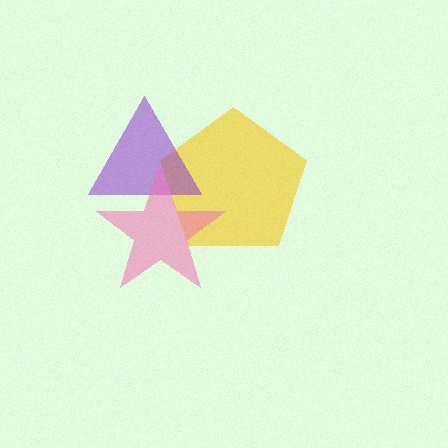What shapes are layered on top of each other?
The layered shapes are: a yellow pentagon, a purple triangle, a pink star.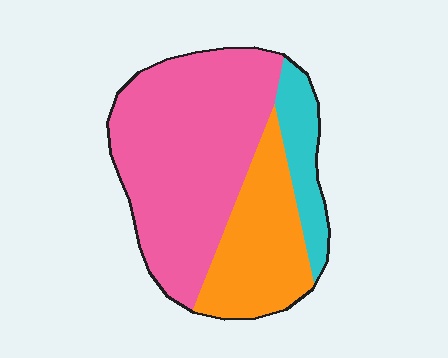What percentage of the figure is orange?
Orange covers about 30% of the figure.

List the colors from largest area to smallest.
From largest to smallest: pink, orange, cyan.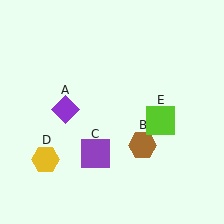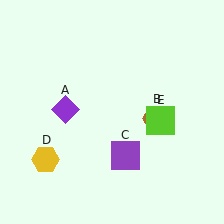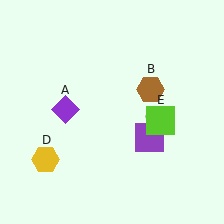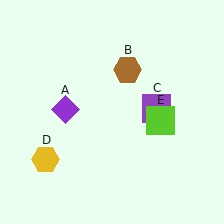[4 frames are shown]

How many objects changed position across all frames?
2 objects changed position: brown hexagon (object B), purple square (object C).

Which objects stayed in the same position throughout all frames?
Purple diamond (object A) and yellow hexagon (object D) and lime square (object E) remained stationary.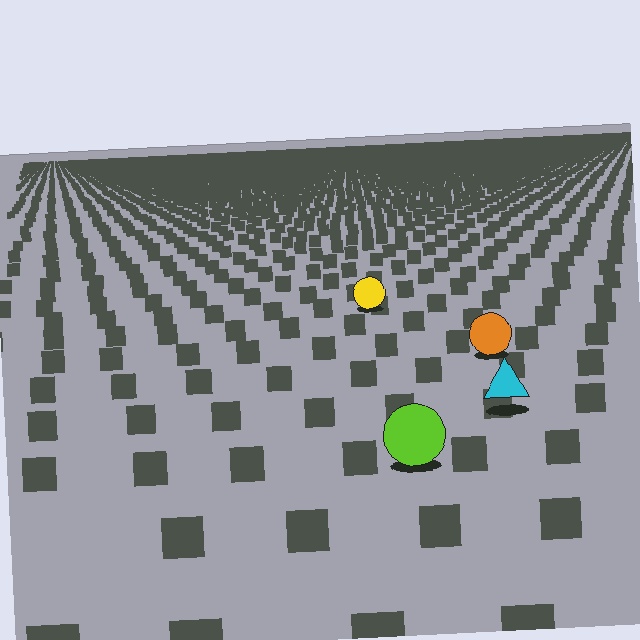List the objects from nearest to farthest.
From nearest to farthest: the lime circle, the cyan triangle, the orange circle, the yellow circle.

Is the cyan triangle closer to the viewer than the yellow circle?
Yes. The cyan triangle is closer — you can tell from the texture gradient: the ground texture is coarser near it.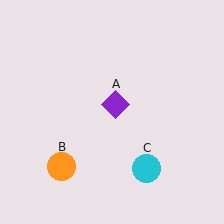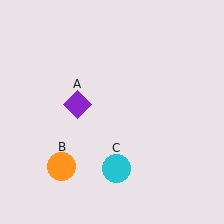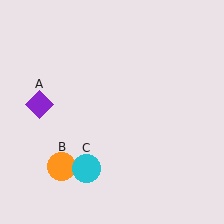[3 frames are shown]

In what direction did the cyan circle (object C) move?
The cyan circle (object C) moved left.